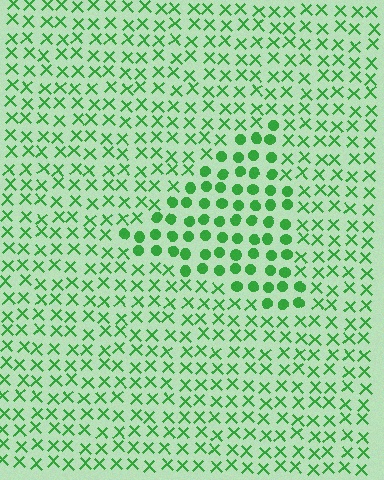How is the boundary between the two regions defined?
The boundary is defined by a change in element shape: circles inside vs. X marks outside. All elements share the same color and spacing.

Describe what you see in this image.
The image is filled with small green elements arranged in a uniform grid. A triangle-shaped region contains circles, while the surrounding area contains X marks. The boundary is defined purely by the change in element shape.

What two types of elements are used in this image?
The image uses circles inside the triangle region and X marks outside it.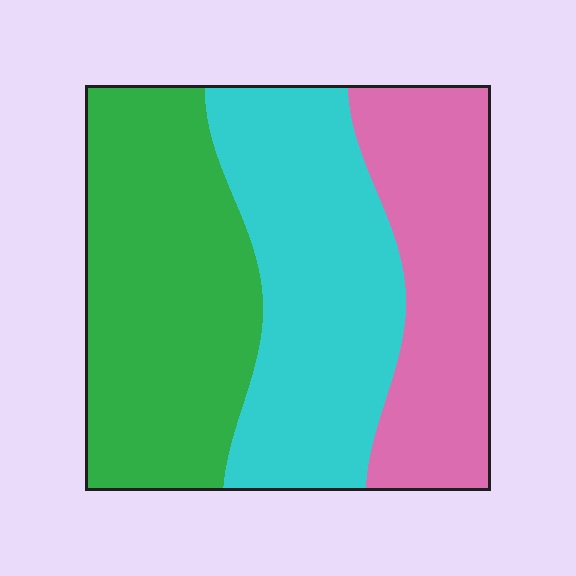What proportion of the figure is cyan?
Cyan takes up about one third (1/3) of the figure.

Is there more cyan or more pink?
Cyan.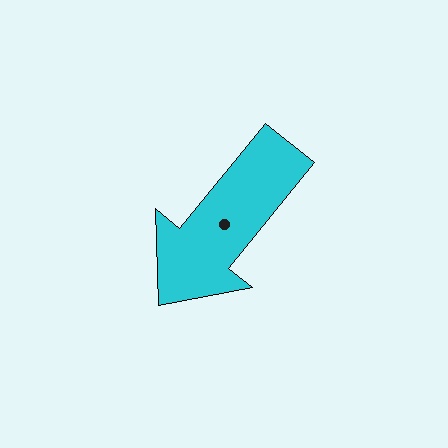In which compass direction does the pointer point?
Southwest.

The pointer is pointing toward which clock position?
Roughly 7 o'clock.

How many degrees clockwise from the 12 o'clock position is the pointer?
Approximately 219 degrees.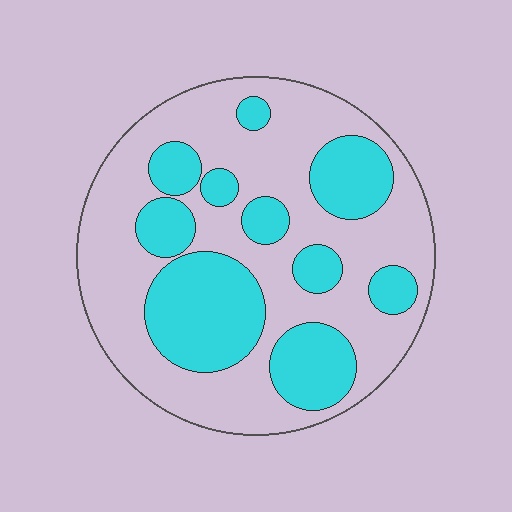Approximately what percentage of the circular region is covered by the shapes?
Approximately 35%.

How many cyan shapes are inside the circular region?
10.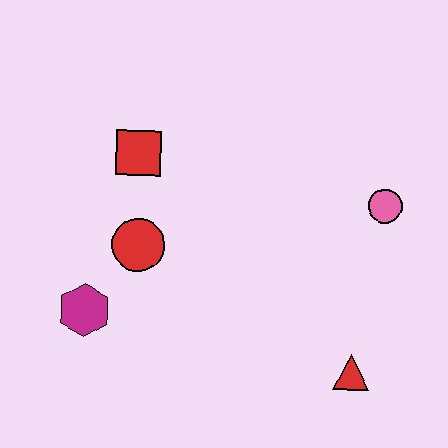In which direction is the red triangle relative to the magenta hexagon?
The red triangle is to the right of the magenta hexagon.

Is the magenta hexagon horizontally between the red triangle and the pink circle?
No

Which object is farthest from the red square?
The red triangle is farthest from the red square.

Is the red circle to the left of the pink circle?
Yes